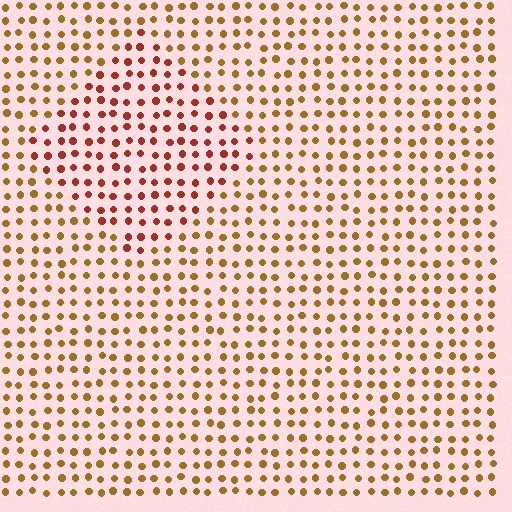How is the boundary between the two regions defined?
The boundary is defined purely by a slight shift in hue (about 34 degrees). Spacing, size, and orientation are identical on both sides.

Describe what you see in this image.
The image is filled with small brown elements in a uniform arrangement. A diamond-shaped region is visible where the elements are tinted to a slightly different hue, forming a subtle color boundary.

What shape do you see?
I see a diamond.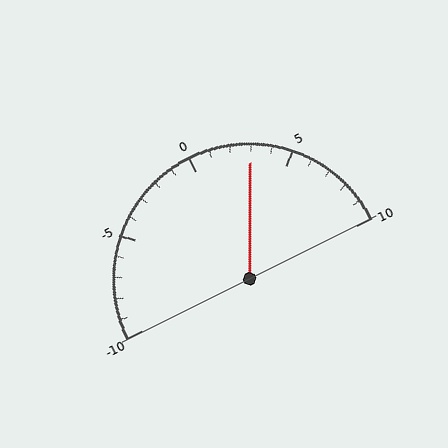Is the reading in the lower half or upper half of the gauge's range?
The reading is in the upper half of the range (-10 to 10).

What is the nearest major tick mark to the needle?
The nearest major tick mark is 5.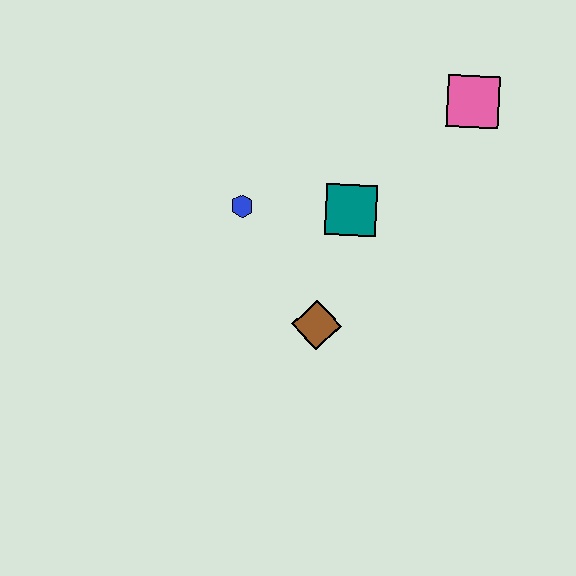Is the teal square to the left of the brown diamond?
No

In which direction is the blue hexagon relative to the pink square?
The blue hexagon is to the left of the pink square.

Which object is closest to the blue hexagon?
The teal square is closest to the blue hexagon.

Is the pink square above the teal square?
Yes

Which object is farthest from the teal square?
The pink square is farthest from the teal square.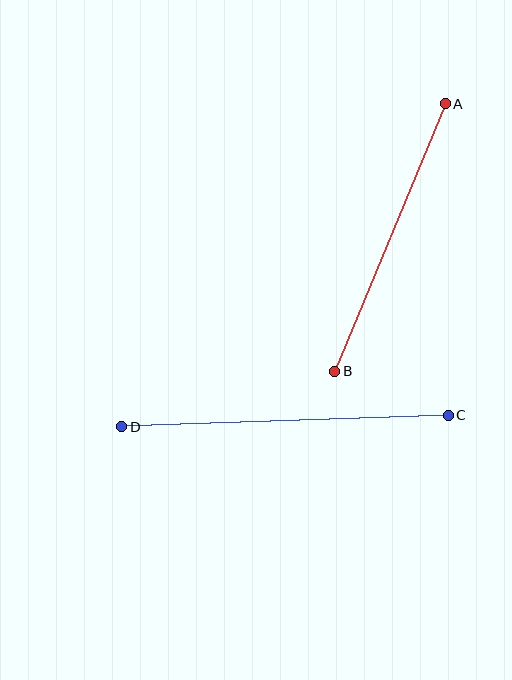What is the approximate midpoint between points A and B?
The midpoint is at approximately (390, 237) pixels.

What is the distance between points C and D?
The distance is approximately 327 pixels.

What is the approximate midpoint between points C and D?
The midpoint is at approximately (285, 421) pixels.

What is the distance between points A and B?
The distance is approximately 290 pixels.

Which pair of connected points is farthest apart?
Points C and D are farthest apart.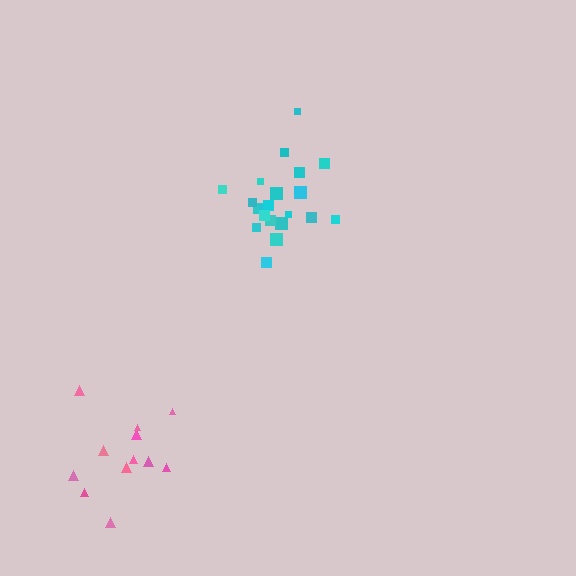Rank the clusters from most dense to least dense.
cyan, pink.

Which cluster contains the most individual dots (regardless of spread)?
Cyan (22).